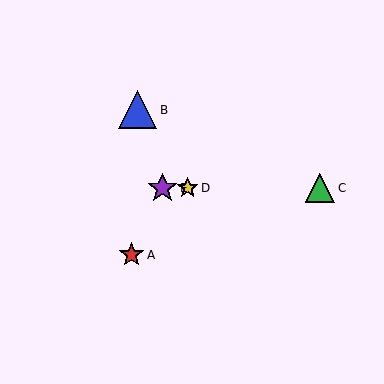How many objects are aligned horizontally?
3 objects (C, D, E) are aligned horizontally.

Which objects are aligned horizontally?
Objects C, D, E are aligned horizontally.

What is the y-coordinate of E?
Object E is at y≈188.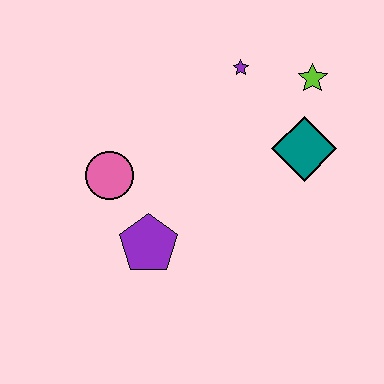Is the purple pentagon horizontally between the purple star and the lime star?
No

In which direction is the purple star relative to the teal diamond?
The purple star is above the teal diamond.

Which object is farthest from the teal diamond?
The pink circle is farthest from the teal diamond.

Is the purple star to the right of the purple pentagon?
Yes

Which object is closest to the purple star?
The lime star is closest to the purple star.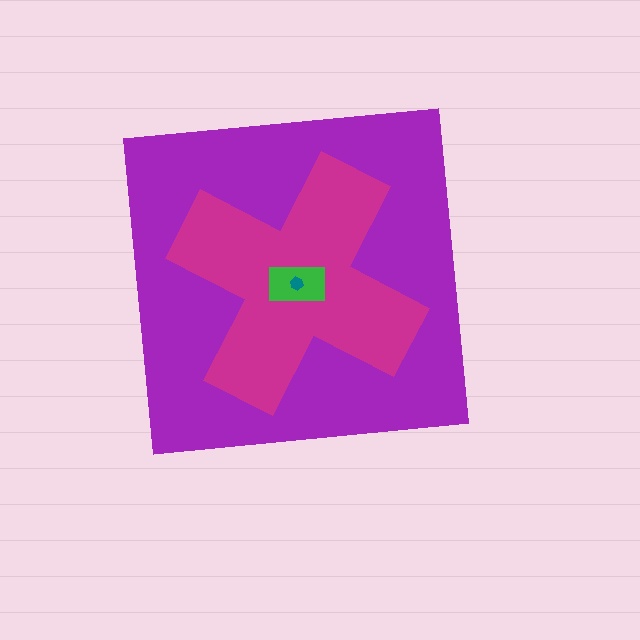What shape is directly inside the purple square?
The magenta cross.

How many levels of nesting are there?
4.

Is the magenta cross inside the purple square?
Yes.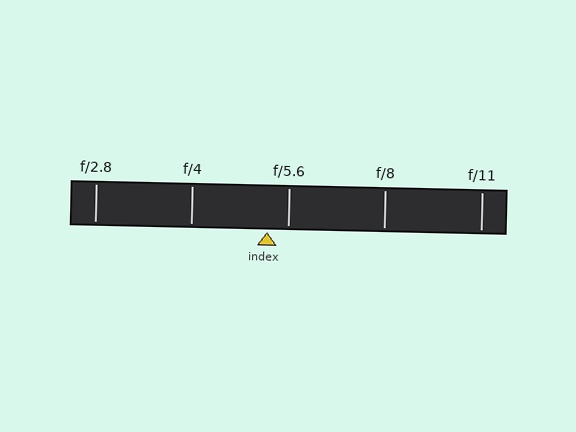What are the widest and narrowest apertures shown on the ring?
The widest aperture shown is f/2.8 and the narrowest is f/11.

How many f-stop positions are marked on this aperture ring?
There are 5 f-stop positions marked.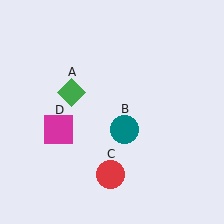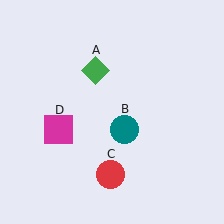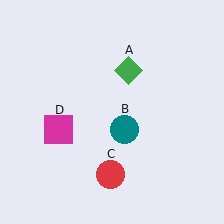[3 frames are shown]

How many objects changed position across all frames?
1 object changed position: green diamond (object A).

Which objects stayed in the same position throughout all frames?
Teal circle (object B) and red circle (object C) and magenta square (object D) remained stationary.